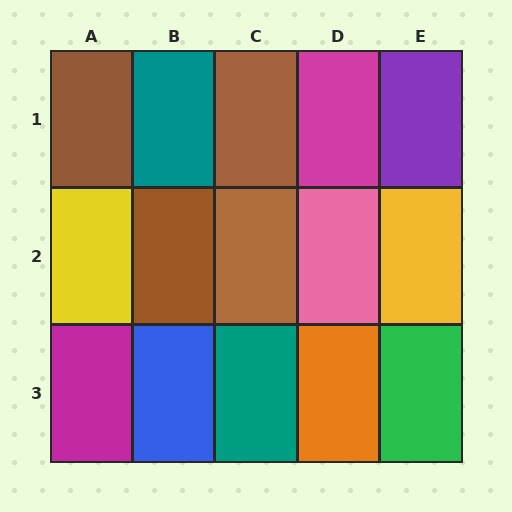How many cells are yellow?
2 cells are yellow.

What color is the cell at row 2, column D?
Pink.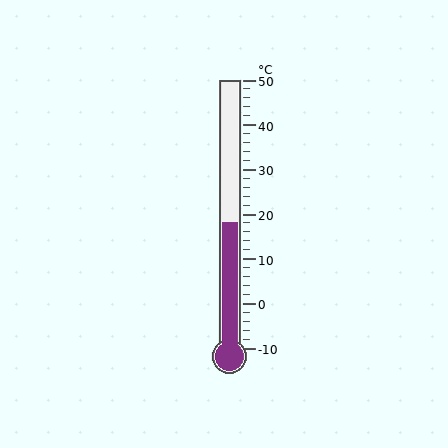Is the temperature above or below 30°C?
The temperature is below 30°C.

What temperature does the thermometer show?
The thermometer shows approximately 18°C.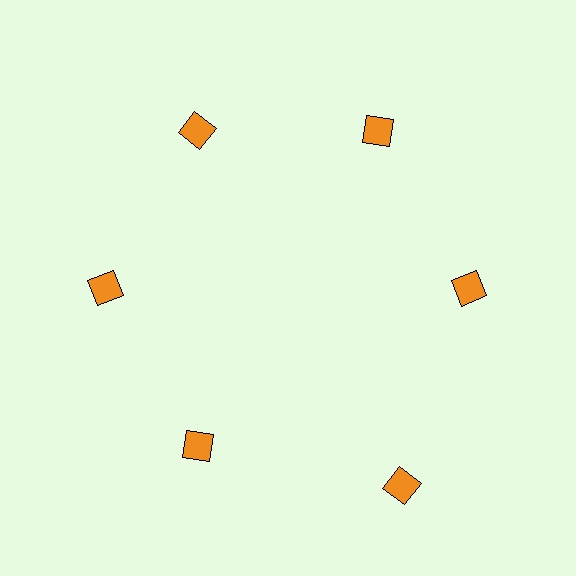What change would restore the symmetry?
The symmetry would be restored by moving it inward, back onto the ring so that all 6 squares sit at equal angles and equal distance from the center.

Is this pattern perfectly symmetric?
No. The 6 orange squares are arranged in a ring, but one element near the 5 o'clock position is pushed outward from the center, breaking the 6-fold rotational symmetry.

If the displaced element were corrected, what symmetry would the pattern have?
It would have 6-fold rotational symmetry — the pattern would map onto itself every 60 degrees.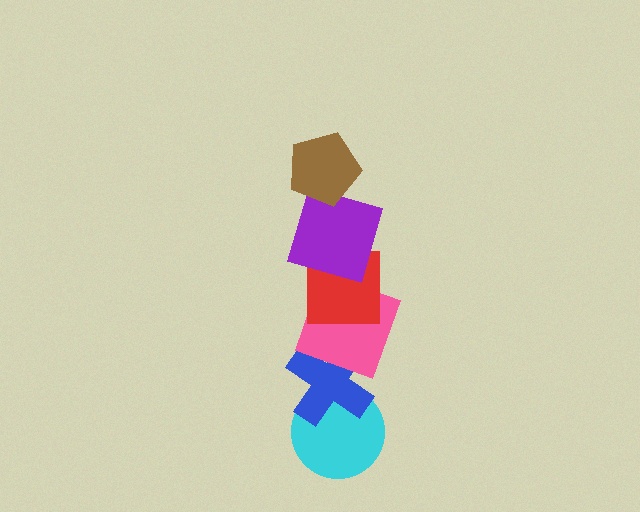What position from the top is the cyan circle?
The cyan circle is 6th from the top.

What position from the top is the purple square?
The purple square is 2nd from the top.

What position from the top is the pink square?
The pink square is 4th from the top.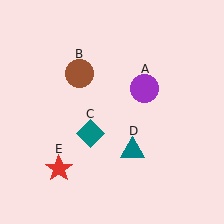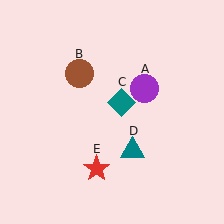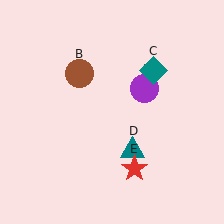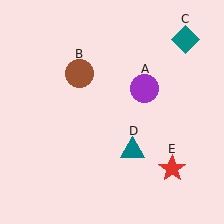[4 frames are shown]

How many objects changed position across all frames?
2 objects changed position: teal diamond (object C), red star (object E).